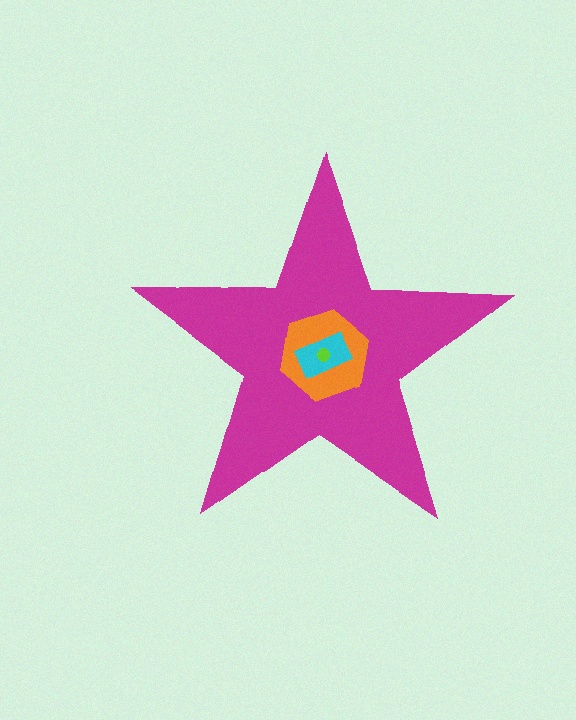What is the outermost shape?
The magenta star.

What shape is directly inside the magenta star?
The orange hexagon.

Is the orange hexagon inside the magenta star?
Yes.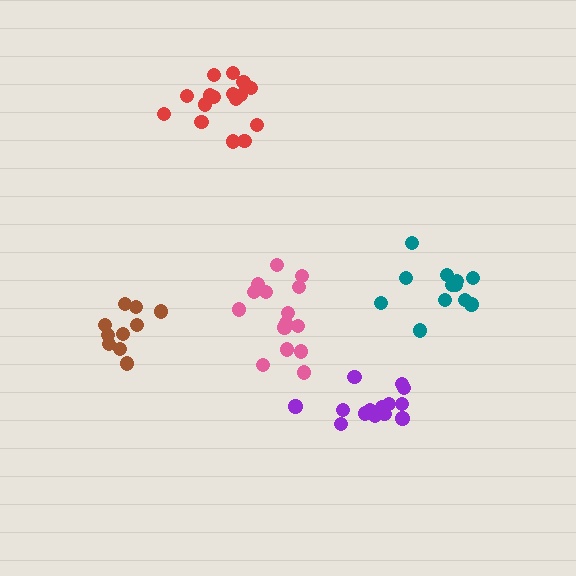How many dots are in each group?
Group 1: 14 dots, Group 2: 10 dots, Group 3: 15 dots, Group 4: 16 dots, Group 5: 12 dots (67 total).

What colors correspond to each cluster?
The clusters are colored: purple, brown, pink, red, teal.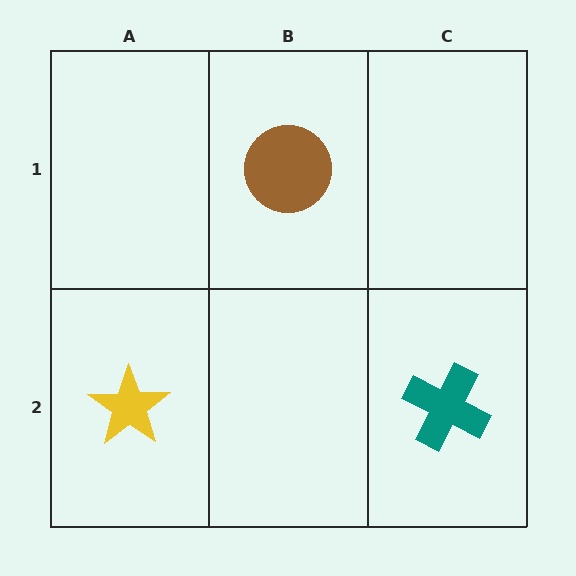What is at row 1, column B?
A brown circle.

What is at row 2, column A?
A yellow star.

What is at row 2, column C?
A teal cross.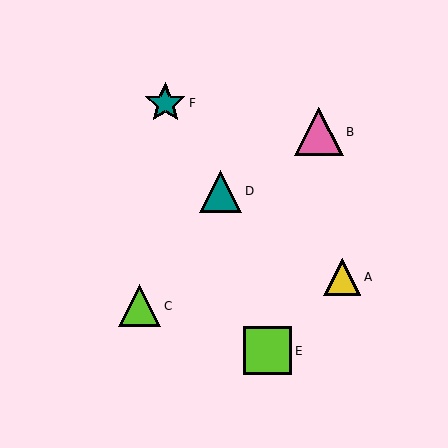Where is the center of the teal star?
The center of the teal star is at (165, 103).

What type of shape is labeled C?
Shape C is a lime triangle.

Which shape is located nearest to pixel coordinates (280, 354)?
The lime square (labeled E) at (268, 351) is nearest to that location.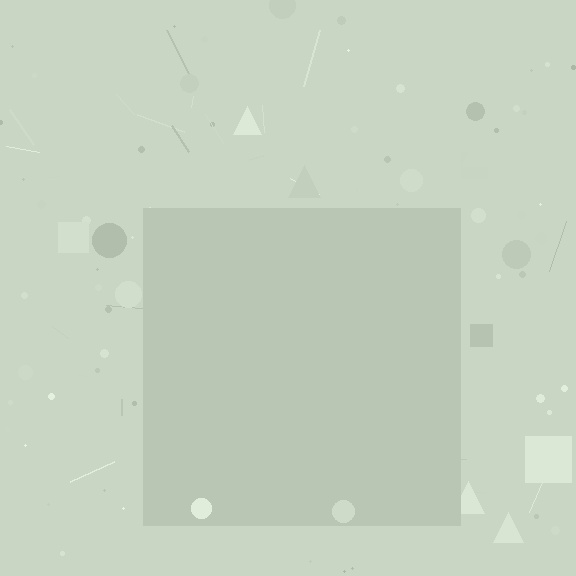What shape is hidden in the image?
A square is hidden in the image.